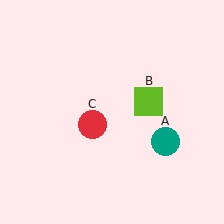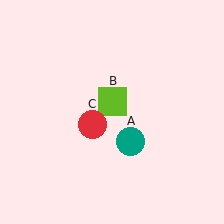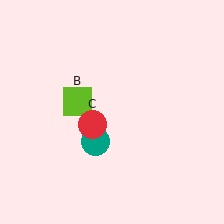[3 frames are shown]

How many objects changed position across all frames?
2 objects changed position: teal circle (object A), lime square (object B).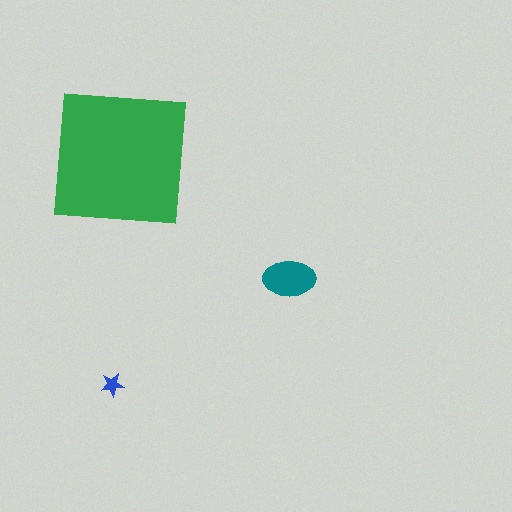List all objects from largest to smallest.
The green square, the teal ellipse, the blue star.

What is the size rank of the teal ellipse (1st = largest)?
2nd.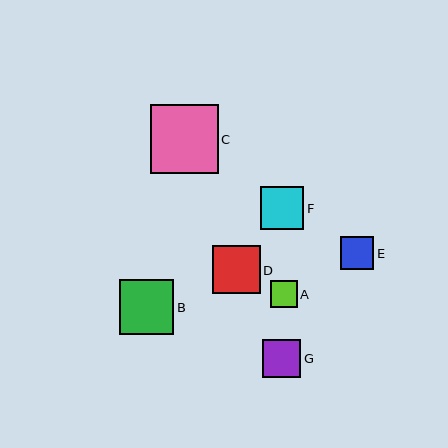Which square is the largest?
Square C is the largest with a size of approximately 68 pixels.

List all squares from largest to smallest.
From largest to smallest: C, B, D, F, G, E, A.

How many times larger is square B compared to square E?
Square B is approximately 1.7 times the size of square E.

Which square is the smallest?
Square A is the smallest with a size of approximately 27 pixels.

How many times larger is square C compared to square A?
Square C is approximately 2.5 times the size of square A.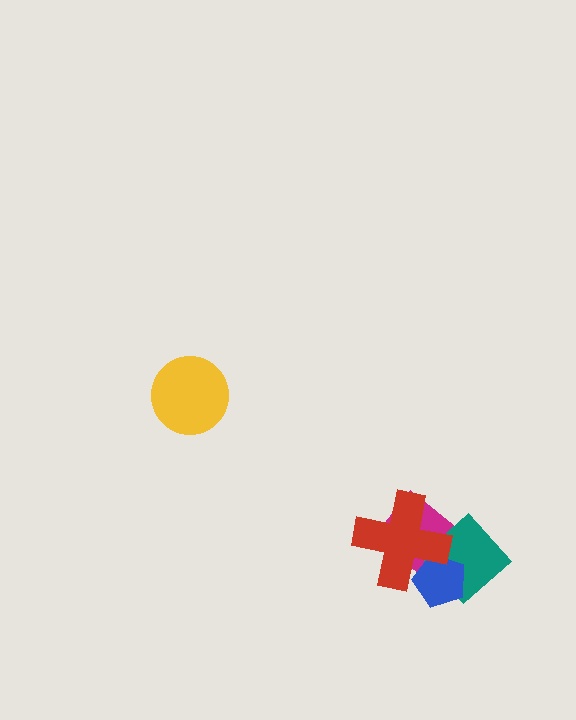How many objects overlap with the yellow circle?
0 objects overlap with the yellow circle.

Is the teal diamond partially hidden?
Yes, it is partially covered by another shape.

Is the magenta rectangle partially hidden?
Yes, it is partially covered by another shape.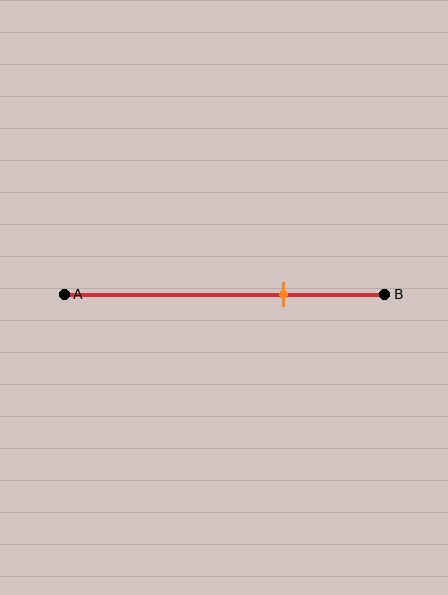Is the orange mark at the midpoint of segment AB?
No, the mark is at about 70% from A, not at the 50% midpoint.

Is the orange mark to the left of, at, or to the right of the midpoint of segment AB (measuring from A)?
The orange mark is to the right of the midpoint of segment AB.